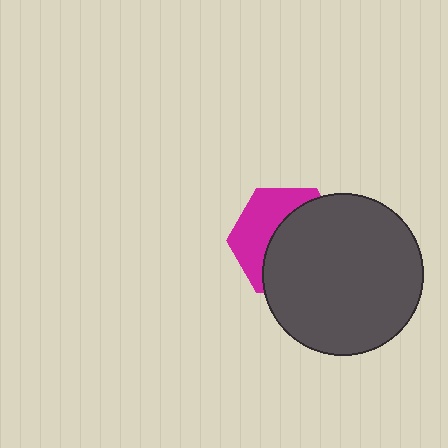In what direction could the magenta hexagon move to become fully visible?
The magenta hexagon could move toward the upper-left. That would shift it out from behind the dark gray circle entirely.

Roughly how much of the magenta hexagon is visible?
A small part of it is visible (roughly 41%).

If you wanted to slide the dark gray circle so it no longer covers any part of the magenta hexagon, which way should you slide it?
Slide it toward the lower-right — that is the most direct way to separate the two shapes.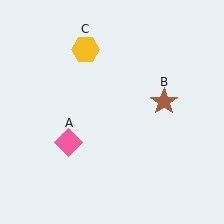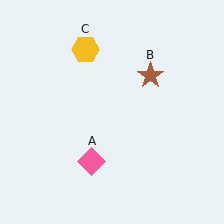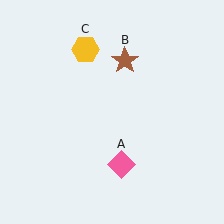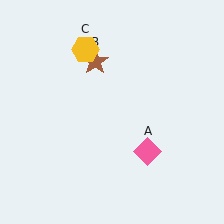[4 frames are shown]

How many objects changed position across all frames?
2 objects changed position: pink diamond (object A), brown star (object B).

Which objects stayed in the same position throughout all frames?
Yellow hexagon (object C) remained stationary.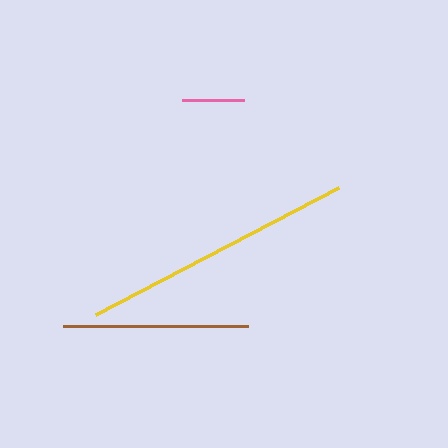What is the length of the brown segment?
The brown segment is approximately 185 pixels long.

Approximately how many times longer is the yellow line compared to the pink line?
The yellow line is approximately 4.4 times the length of the pink line.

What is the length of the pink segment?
The pink segment is approximately 62 pixels long.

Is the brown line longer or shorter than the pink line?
The brown line is longer than the pink line.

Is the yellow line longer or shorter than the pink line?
The yellow line is longer than the pink line.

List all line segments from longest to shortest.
From longest to shortest: yellow, brown, pink.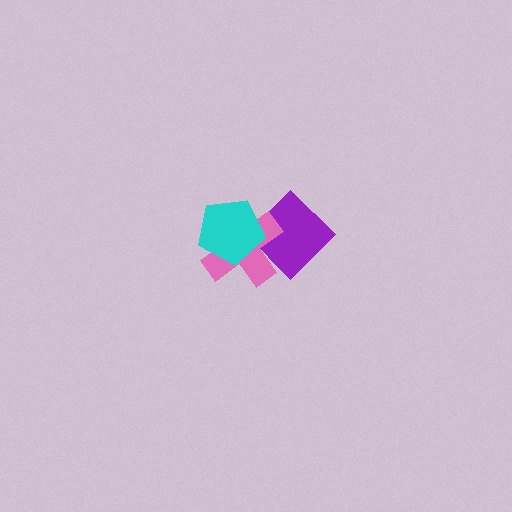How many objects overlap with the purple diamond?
2 objects overlap with the purple diamond.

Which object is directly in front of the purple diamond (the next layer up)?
The pink cross is directly in front of the purple diamond.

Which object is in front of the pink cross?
The cyan pentagon is in front of the pink cross.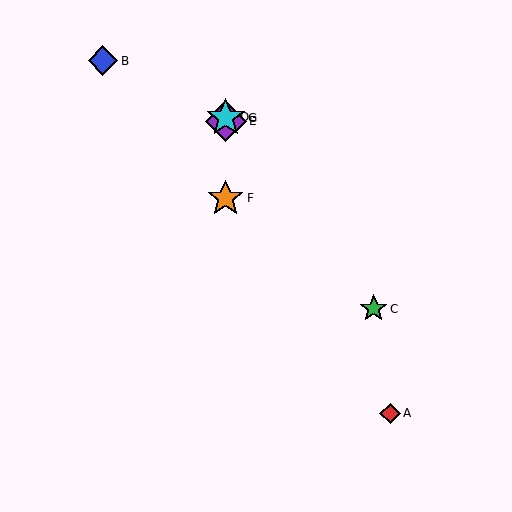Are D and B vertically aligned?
No, D is at x≈226 and B is at x≈103.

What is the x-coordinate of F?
Object F is at x≈226.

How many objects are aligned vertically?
4 objects (D, E, F, G) are aligned vertically.